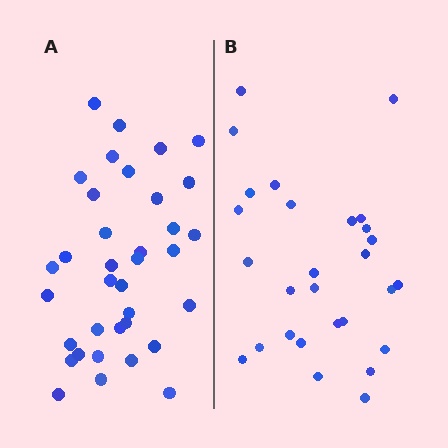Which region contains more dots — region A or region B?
Region A (the left region) has more dots.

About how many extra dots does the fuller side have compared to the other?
Region A has roughly 8 or so more dots than region B.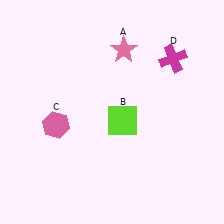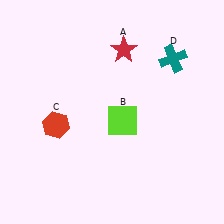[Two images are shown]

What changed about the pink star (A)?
In Image 1, A is pink. In Image 2, it changed to red.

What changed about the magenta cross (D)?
In Image 1, D is magenta. In Image 2, it changed to teal.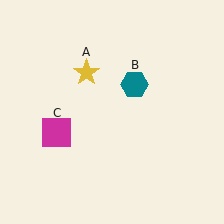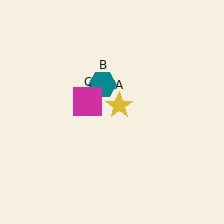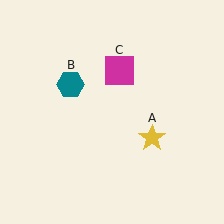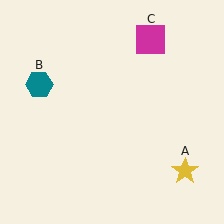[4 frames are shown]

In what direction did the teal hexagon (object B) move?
The teal hexagon (object B) moved left.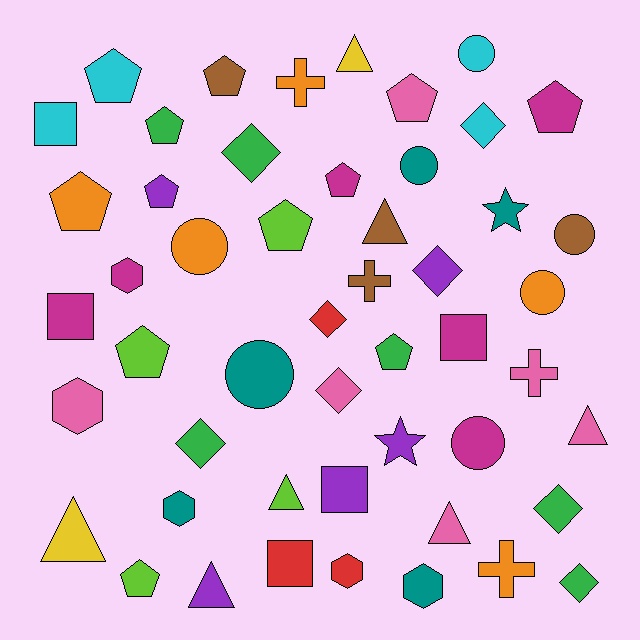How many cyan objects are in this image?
There are 4 cyan objects.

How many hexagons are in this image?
There are 5 hexagons.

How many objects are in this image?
There are 50 objects.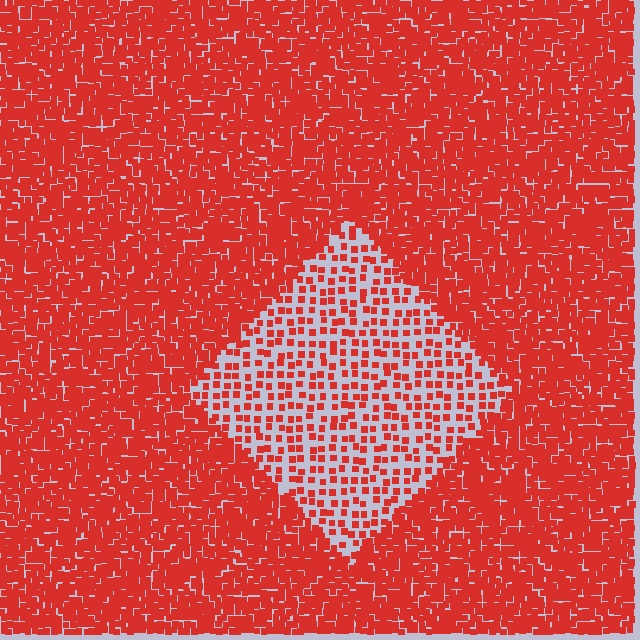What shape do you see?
I see a diamond.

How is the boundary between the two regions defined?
The boundary is defined by a change in element density (approximately 2.8x ratio). All elements are the same color, size, and shape.